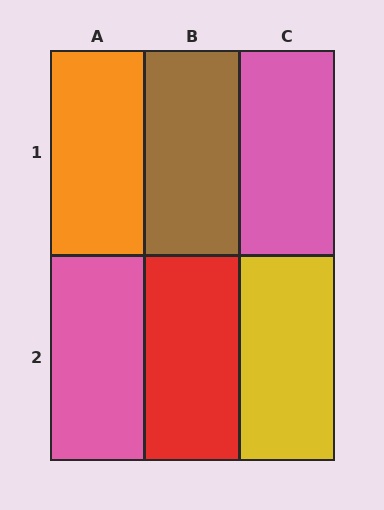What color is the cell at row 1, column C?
Pink.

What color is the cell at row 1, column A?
Orange.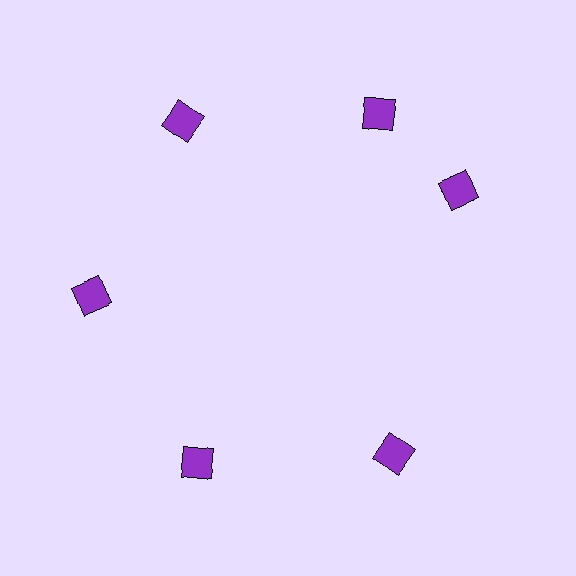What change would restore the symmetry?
The symmetry would be restored by rotating it back into even spacing with its neighbors so that all 6 diamonds sit at equal angles and equal distance from the center.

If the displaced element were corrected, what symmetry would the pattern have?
It would have 6-fold rotational symmetry — the pattern would map onto itself every 60 degrees.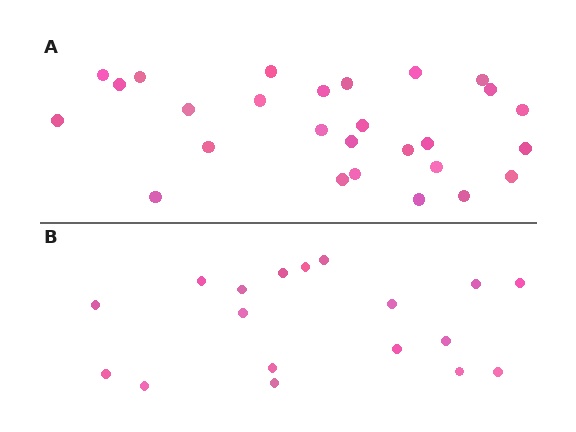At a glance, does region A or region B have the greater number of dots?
Region A (the top region) has more dots.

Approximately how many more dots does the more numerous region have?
Region A has roughly 8 or so more dots than region B.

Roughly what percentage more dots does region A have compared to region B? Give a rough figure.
About 50% more.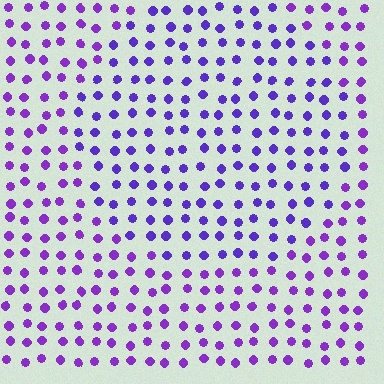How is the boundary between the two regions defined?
The boundary is defined purely by a slight shift in hue (about 20 degrees). Spacing, size, and orientation are identical on both sides.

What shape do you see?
I see a circle.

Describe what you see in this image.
The image is filled with small purple elements in a uniform arrangement. A circle-shaped region is visible where the elements are tinted to a slightly different hue, forming a subtle color boundary.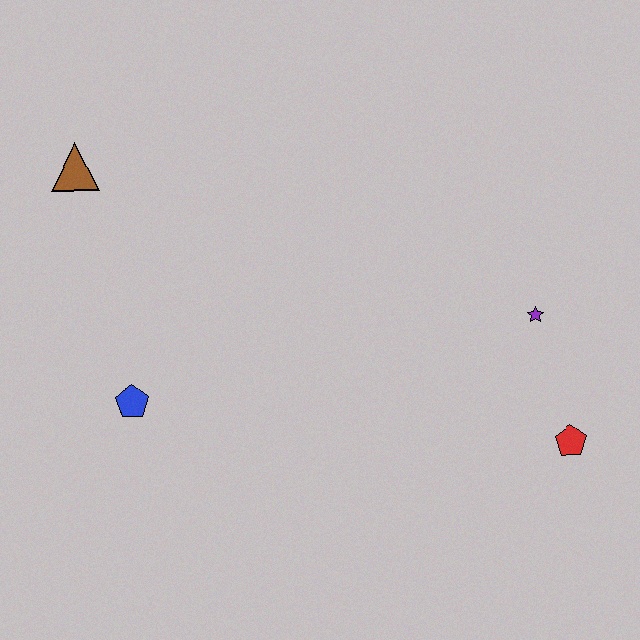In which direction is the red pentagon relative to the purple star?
The red pentagon is below the purple star.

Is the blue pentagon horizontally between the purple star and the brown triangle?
Yes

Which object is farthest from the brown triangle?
The red pentagon is farthest from the brown triangle.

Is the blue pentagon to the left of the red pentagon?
Yes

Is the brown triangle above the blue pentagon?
Yes